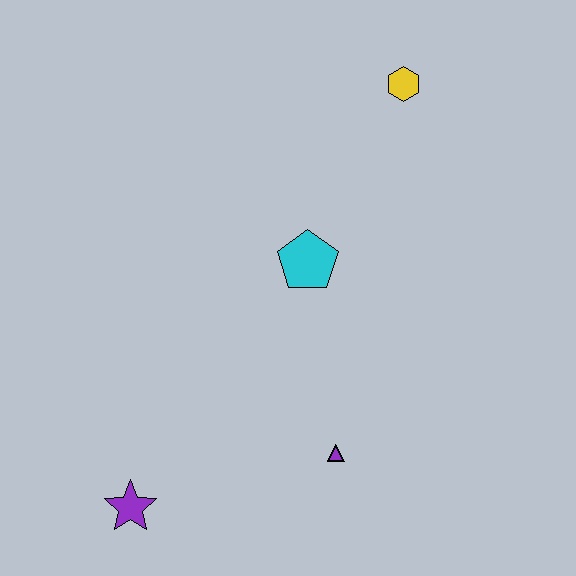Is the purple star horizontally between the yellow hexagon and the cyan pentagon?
No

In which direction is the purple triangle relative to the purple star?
The purple triangle is to the right of the purple star.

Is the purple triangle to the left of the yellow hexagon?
Yes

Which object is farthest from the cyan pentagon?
The purple star is farthest from the cyan pentagon.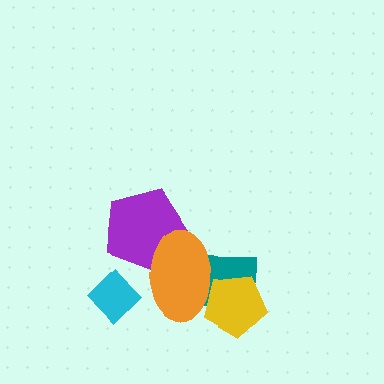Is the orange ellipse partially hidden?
Yes, it is partially covered by another shape.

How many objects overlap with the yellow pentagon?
2 objects overlap with the yellow pentagon.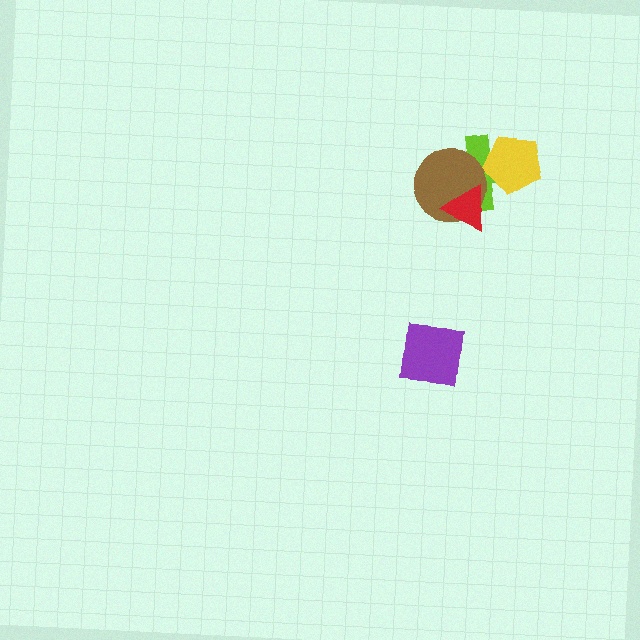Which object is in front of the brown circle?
The red triangle is in front of the brown circle.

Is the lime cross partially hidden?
Yes, it is partially covered by another shape.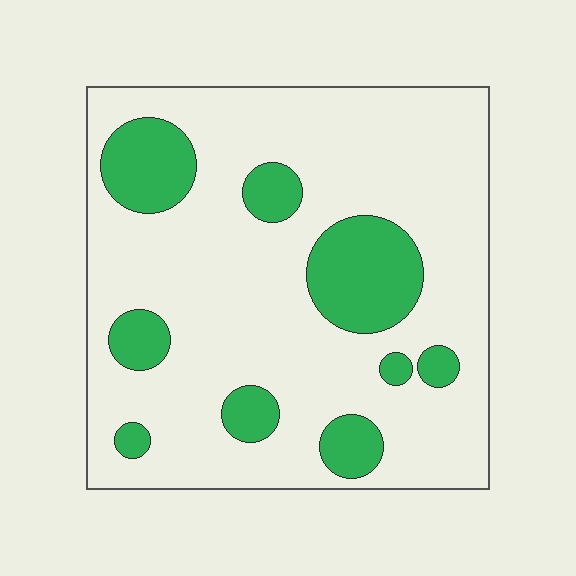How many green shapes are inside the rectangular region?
9.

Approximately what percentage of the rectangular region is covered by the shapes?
Approximately 20%.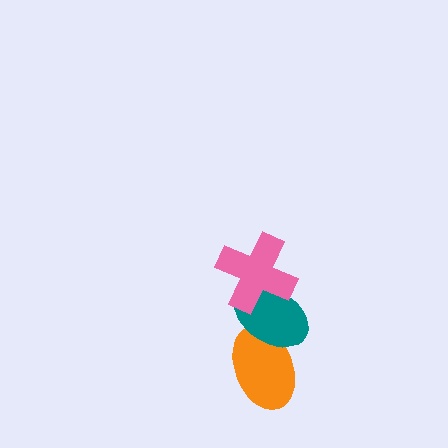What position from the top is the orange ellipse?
The orange ellipse is 3rd from the top.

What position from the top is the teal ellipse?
The teal ellipse is 2nd from the top.